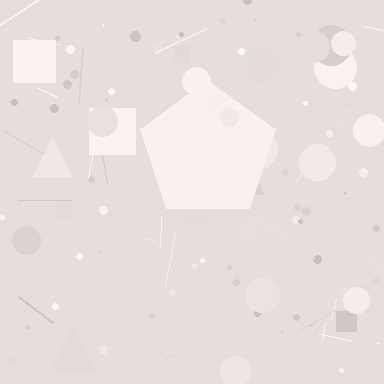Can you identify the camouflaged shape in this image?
The camouflaged shape is a pentagon.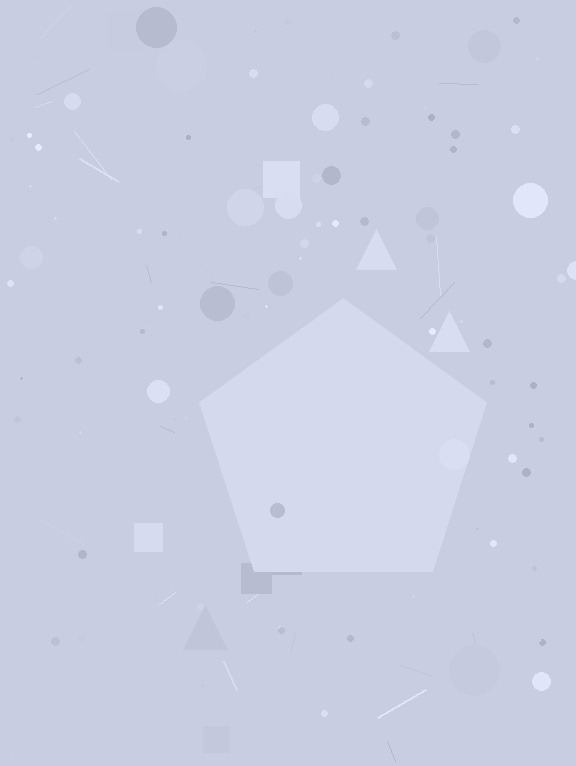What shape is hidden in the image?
A pentagon is hidden in the image.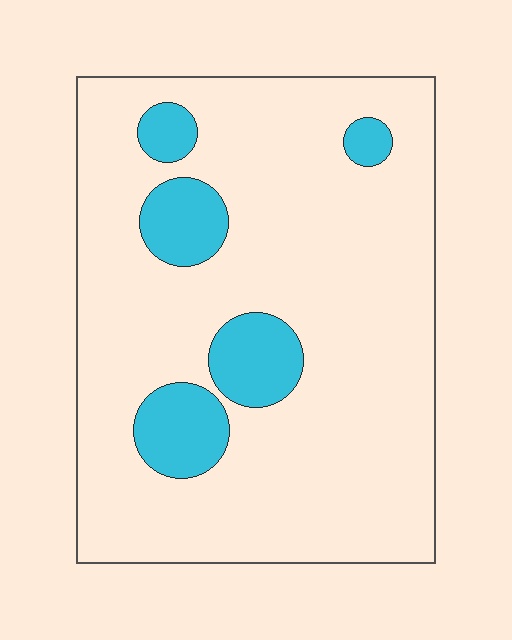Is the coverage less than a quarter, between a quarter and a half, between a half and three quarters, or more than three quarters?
Less than a quarter.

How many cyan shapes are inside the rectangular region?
5.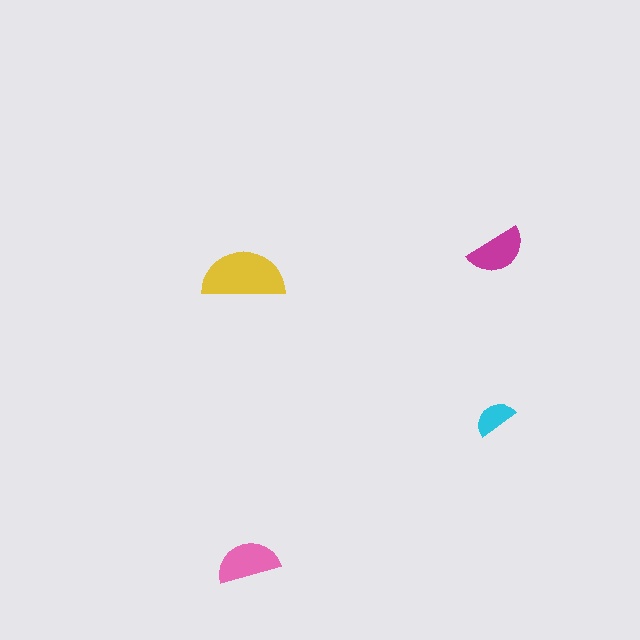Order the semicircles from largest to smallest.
the yellow one, the pink one, the magenta one, the cyan one.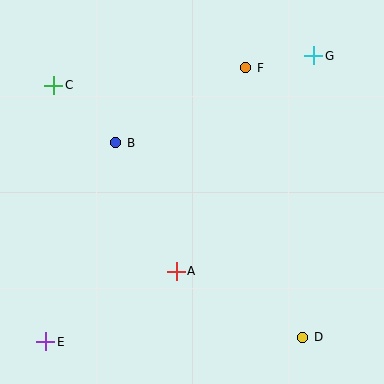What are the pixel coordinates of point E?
Point E is at (46, 342).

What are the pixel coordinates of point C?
Point C is at (54, 85).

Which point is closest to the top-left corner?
Point C is closest to the top-left corner.